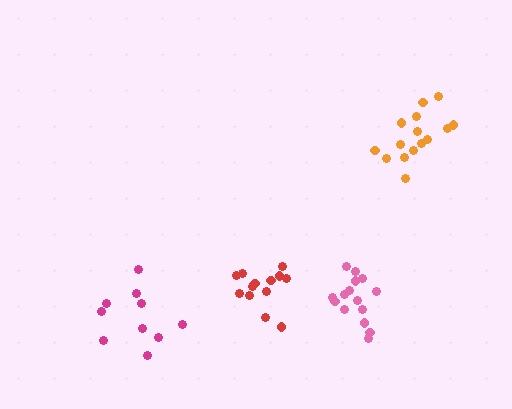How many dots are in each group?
Group 1: 10 dots, Group 2: 15 dots, Group 3: 15 dots, Group 4: 13 dots (53 total).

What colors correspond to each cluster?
The clusters are colored: magenta, pink, orange, red.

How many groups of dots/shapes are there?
There are 4 groups.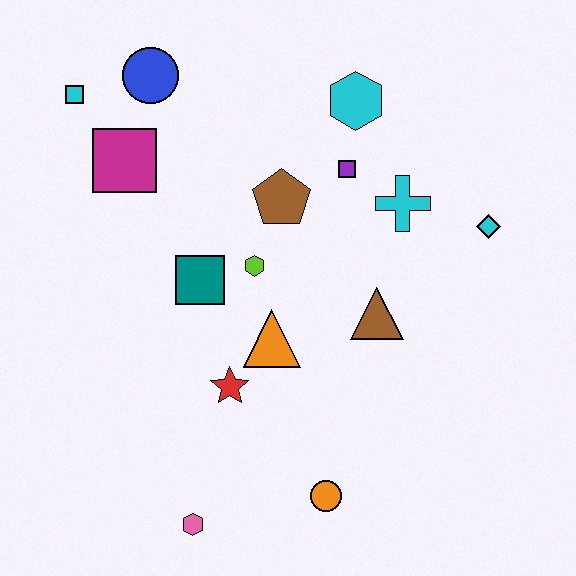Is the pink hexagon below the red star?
Yes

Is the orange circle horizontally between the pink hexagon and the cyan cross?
Yes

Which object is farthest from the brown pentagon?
The pink hexagon is farthest from the brown pentagon.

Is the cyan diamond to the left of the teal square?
No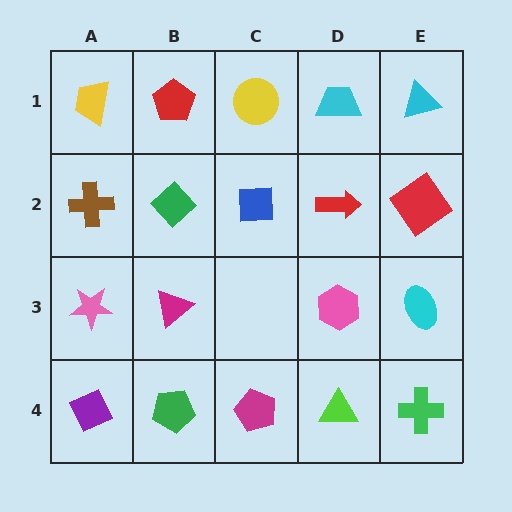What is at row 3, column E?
A cyan ellipse.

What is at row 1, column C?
A yellow circle.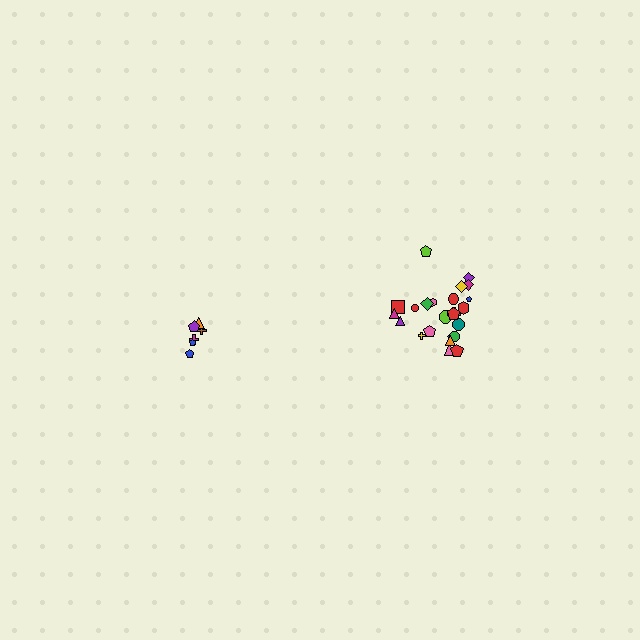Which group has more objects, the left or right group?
The right group.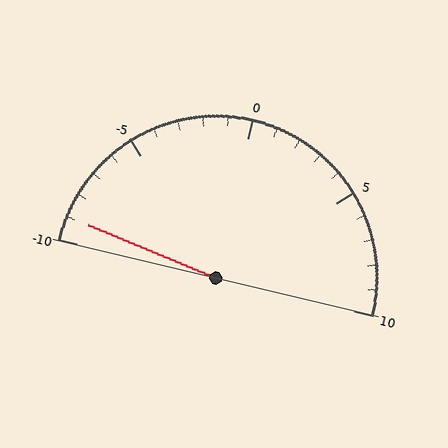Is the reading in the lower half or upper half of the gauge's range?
The reading is in the lower half of the range (-10 to 10).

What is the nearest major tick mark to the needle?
The nearest major tick mark is -10.